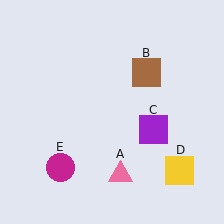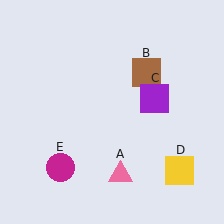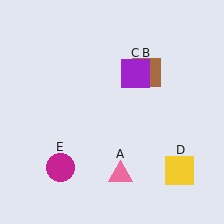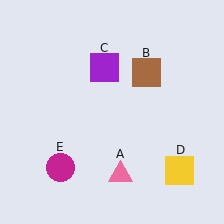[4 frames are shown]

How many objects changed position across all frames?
1 object changed position: purple square (object C).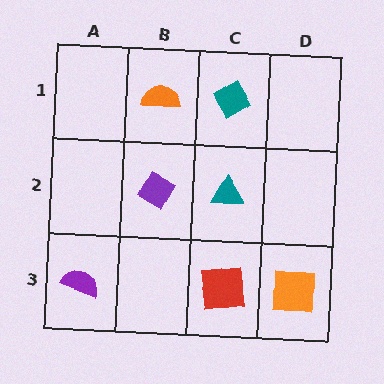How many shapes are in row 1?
2 shapes.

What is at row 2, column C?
A teal triangle.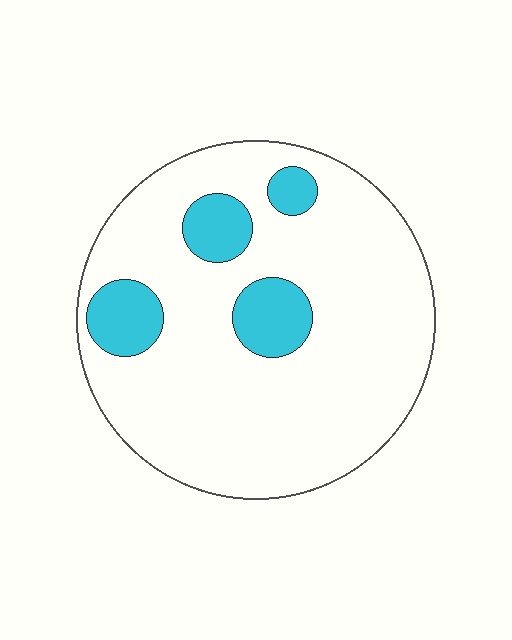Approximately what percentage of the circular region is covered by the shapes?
Approximately 15%.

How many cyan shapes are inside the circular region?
4.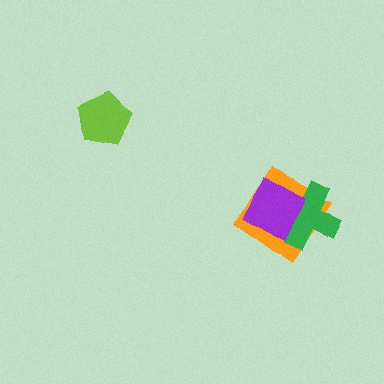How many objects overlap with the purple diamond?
2 objects overlap with the purple diamond.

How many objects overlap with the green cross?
2 objects overlap with the green cross.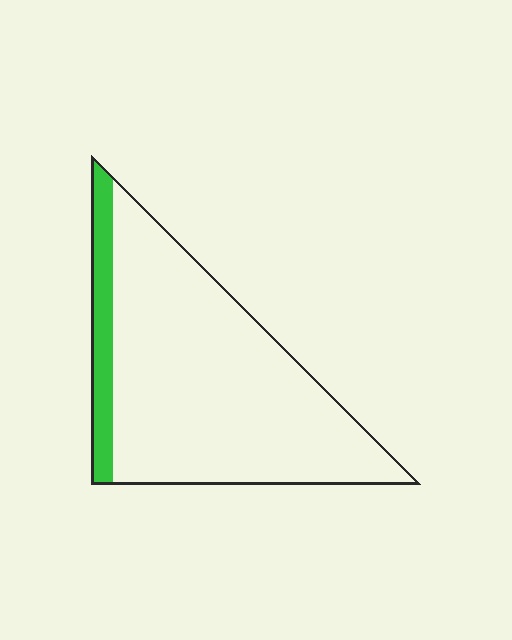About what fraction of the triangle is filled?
About one eighth (1/8).